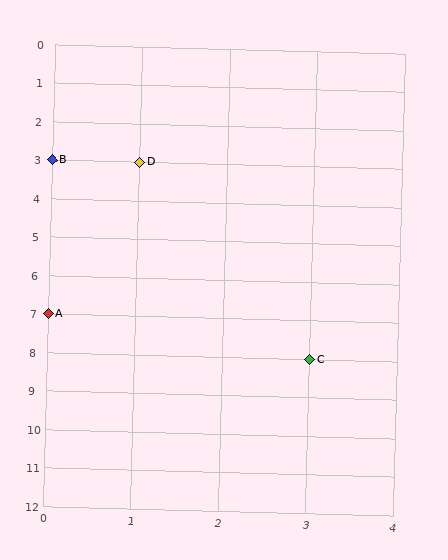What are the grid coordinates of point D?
Point D is at grid coordinates (1, 3).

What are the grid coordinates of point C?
Point C is at grid coordinates (3, 8).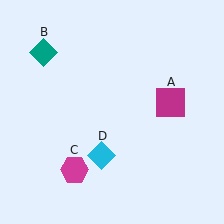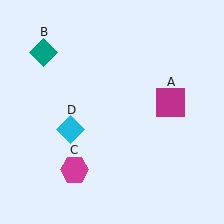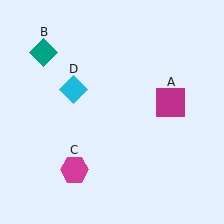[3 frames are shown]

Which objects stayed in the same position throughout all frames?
Magenta square (object A) and teal diamond (object B) and magenta hexagon (object C) remained stationary.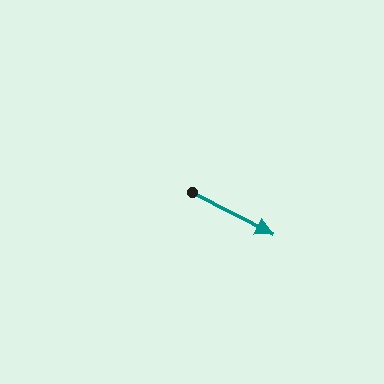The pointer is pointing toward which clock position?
Roughly 4 o'clock.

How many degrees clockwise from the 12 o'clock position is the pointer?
Approximately 118 degrees.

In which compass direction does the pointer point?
Southeast.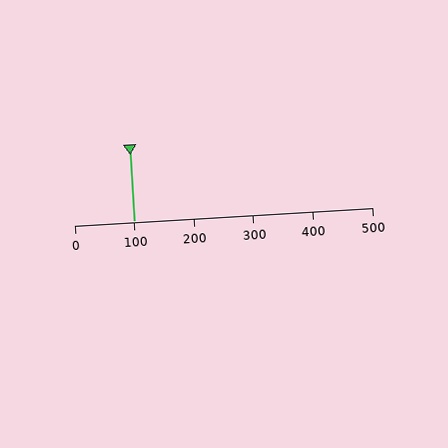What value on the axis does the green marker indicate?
The marker indicates approximately 100.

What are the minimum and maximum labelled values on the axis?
The axis runs from 0 to 500.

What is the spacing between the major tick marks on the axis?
The major ticks are spaced 100 apart.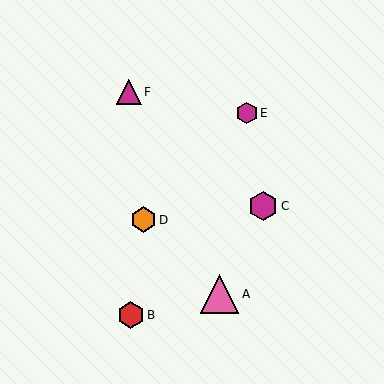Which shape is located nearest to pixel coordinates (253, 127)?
The magenta hexagon (labeled E) at (247, 113) is nearest to that location.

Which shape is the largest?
The pink triangle (labeled A) is the largest.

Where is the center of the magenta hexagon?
The center of the magenta hexagon is at (247, 113).